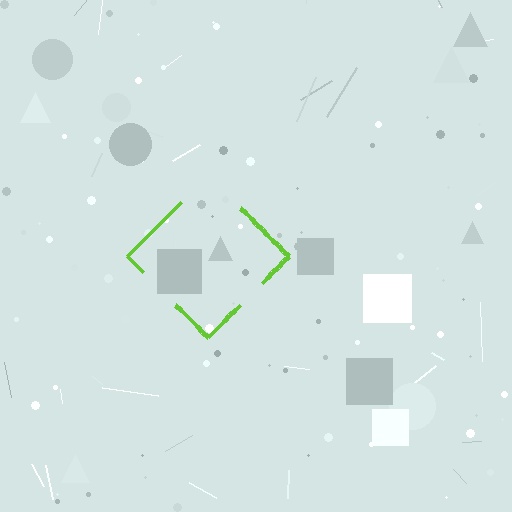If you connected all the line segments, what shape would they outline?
They would outline a diamond.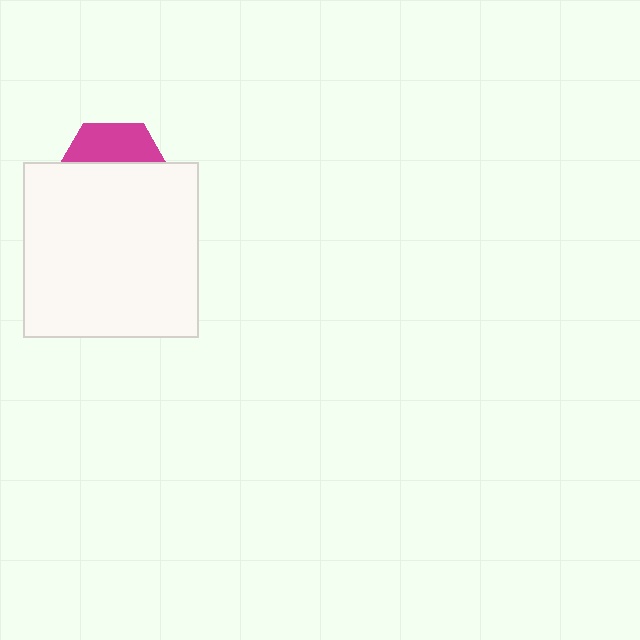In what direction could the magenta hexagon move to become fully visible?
The magenta hexagon could move up. That would shift it out from behind the white square entirely.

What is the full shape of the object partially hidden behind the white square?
The partially hidden object is a magenta hexagon.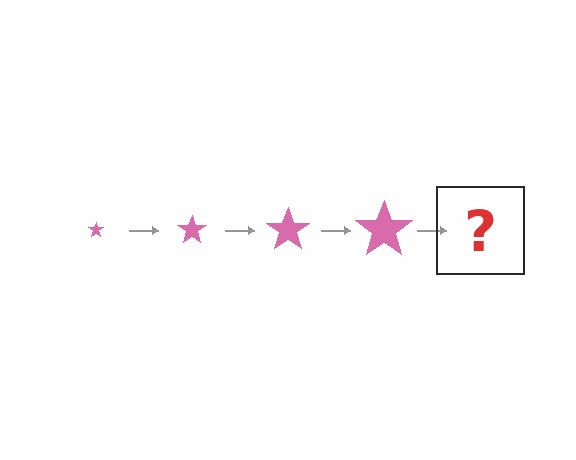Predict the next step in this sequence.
The next step is a pink star, larger than the previous one.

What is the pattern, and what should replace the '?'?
The pattern is that the star gets progressively larger each step. The '?' should be a pink star, larger than the previous one.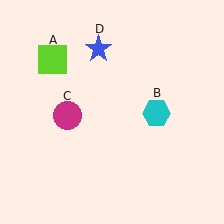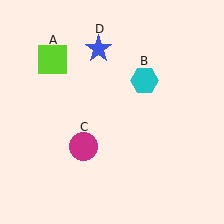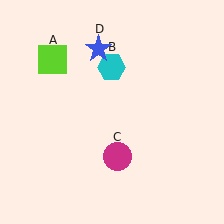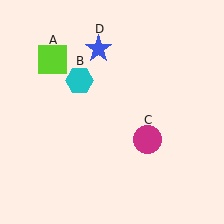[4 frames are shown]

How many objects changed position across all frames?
2 objects changed position: cyan hexagon (object B), magenta circle (object C).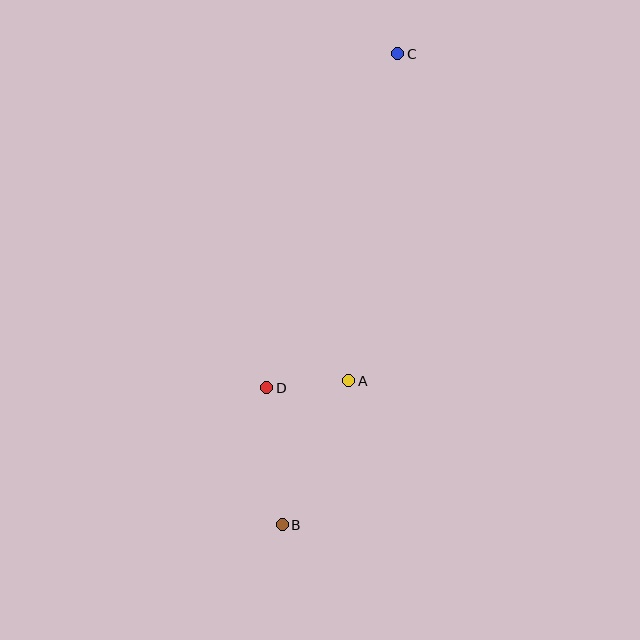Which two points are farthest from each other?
Points B and C are farthest from each other.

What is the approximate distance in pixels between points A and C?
The distance between A and C is approximately 331 pixels.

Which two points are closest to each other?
Points A and D are closest to each other.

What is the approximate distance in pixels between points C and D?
The distance between C and D is approximately 359 pixels.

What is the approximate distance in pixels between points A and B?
The distance between A and B is approximately 158 pixels.